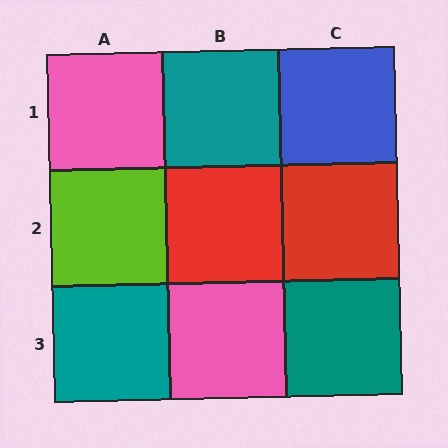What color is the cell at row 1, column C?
Blue.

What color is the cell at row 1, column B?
Teal.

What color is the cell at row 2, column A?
Lime.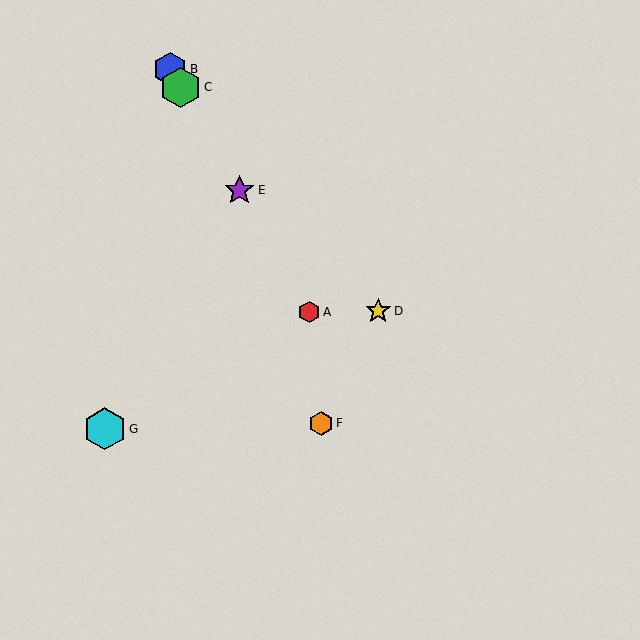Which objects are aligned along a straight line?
Objects A, B, C, E are aligned along a straight line.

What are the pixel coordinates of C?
Object C is at (181, 87).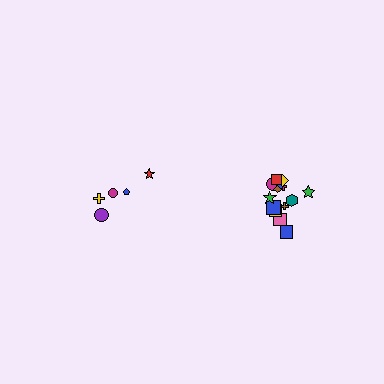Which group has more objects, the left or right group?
The right group.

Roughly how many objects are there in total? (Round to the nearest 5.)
Roughly 20 objects in total.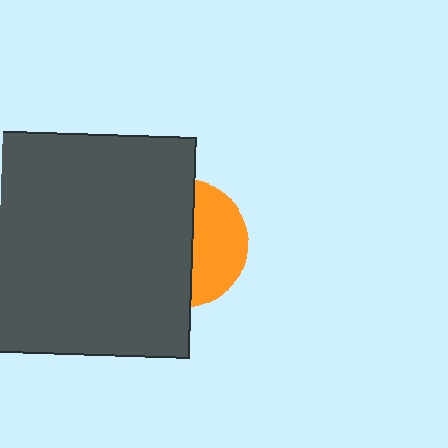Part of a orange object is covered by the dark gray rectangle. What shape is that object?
It is a circle.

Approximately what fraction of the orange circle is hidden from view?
Roughly 59% of the orange circle is hidden behind the dark gray rectangle.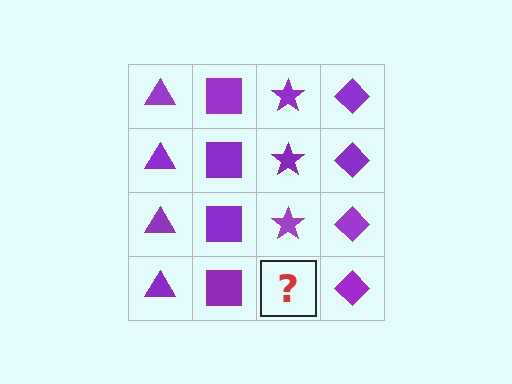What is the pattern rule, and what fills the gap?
The rule is that each column has a consistent shape. The gap should be filled with a purple star.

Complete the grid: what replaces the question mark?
The question mark should be replaced with a purple star.